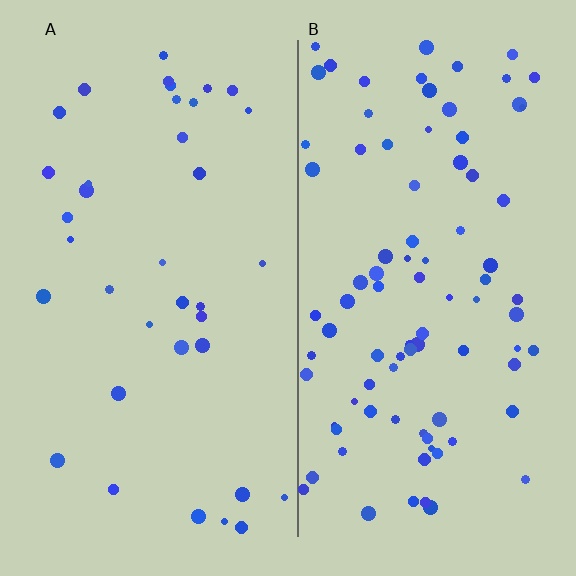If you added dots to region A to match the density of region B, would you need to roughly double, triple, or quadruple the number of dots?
Approximately double.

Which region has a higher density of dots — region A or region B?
B (the right).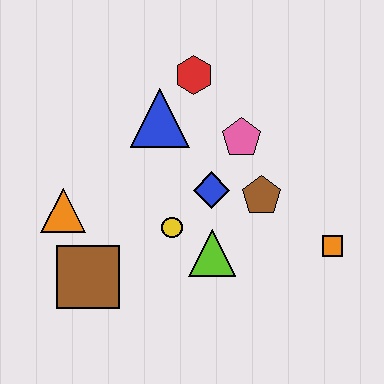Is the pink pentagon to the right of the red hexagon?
Yes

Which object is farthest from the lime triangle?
The red hexagon is farthest from the lime triangle.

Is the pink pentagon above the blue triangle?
No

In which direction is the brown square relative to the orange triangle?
The brown square is below the orange triangle.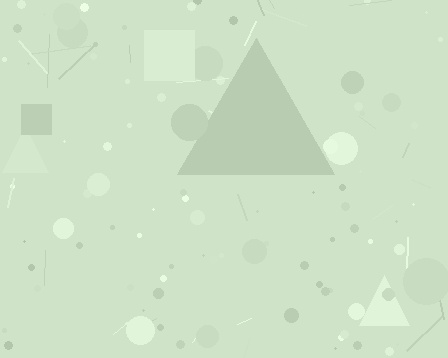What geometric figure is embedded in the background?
A triangle is embedded in the background.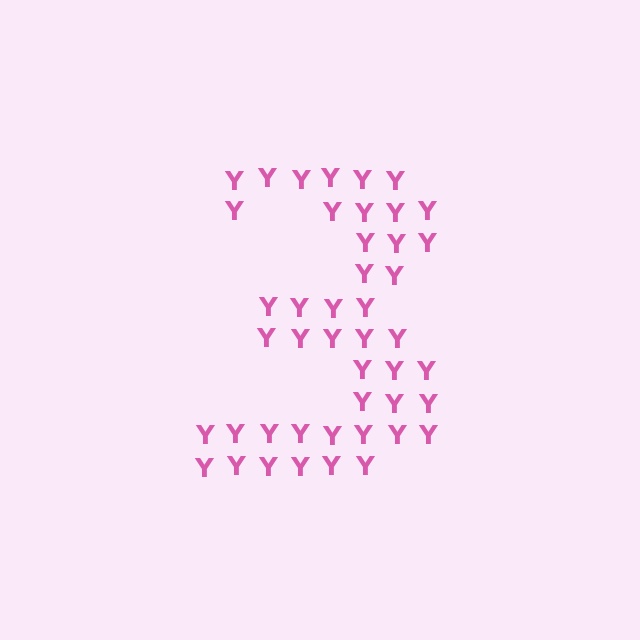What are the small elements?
The small elements are letter Y's.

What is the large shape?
The large shape is the digit 3.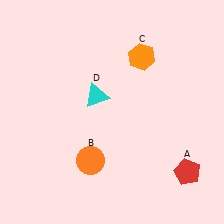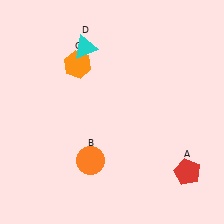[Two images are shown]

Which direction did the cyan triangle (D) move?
The cyan triangle (D) moved up.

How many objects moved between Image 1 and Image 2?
2 objects moved between the two images.